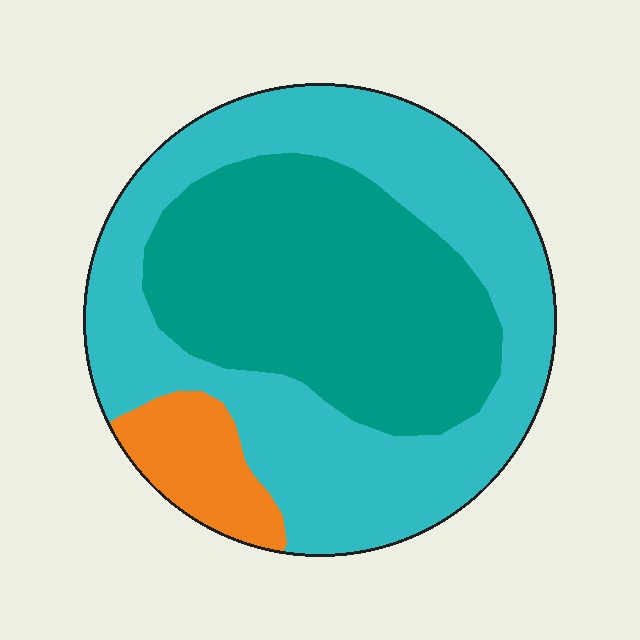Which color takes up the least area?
Orange, at roughly 10%.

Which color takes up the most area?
Cyan, at roughly 50%.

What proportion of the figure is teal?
Teal takes up about two fifths (2/5) of the figure.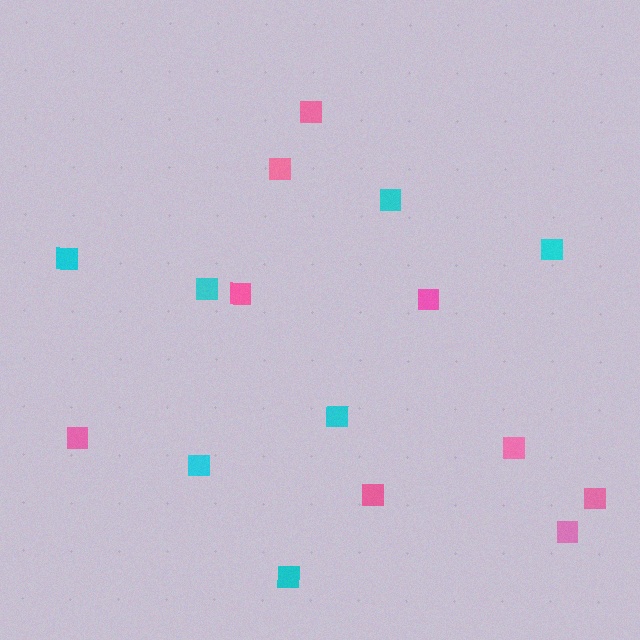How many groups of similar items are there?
There are 2 groups: one group of pink squares (9) and one group of cyan squares (7).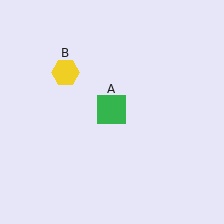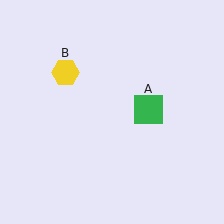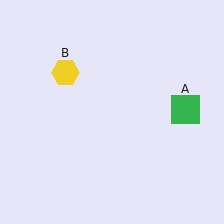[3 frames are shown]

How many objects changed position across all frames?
1 object changed position: green square (object A).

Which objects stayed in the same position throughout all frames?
Yellow hexagon (object B) remained stationary.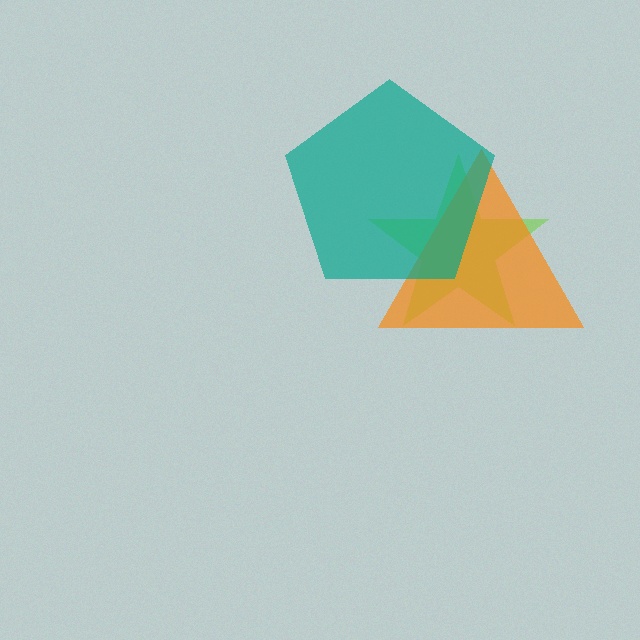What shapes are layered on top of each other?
The layered shapes are: a lime star, an orange triangle, a teal pentagon.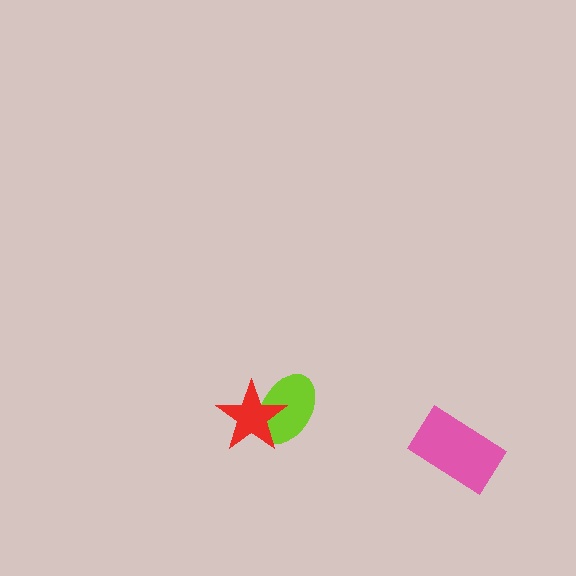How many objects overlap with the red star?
1 object overlaps with the red star.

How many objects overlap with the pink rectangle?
0 objects overlap with the pink rectangle.